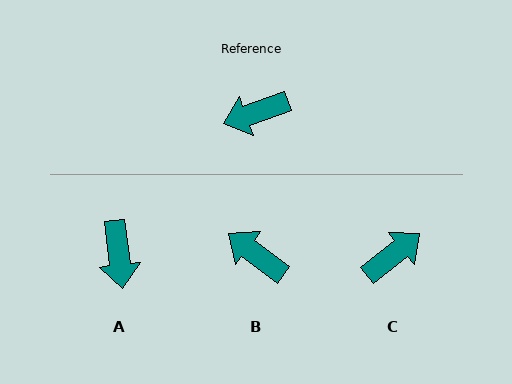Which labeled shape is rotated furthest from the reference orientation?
C, about 160 degrees away.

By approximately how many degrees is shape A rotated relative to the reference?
Approximately 78 degrees counter-clockwise.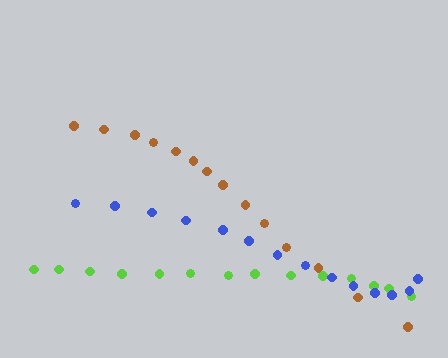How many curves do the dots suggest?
There are 3 distinct paths.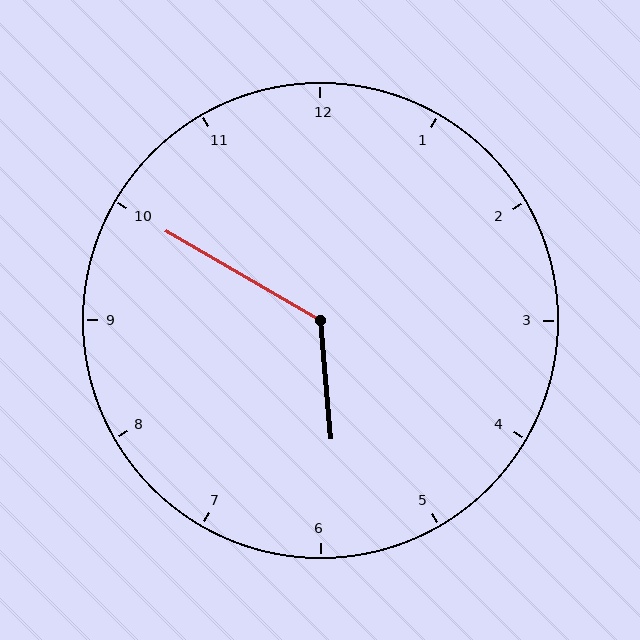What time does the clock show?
5:50.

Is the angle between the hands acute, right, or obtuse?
It is obtuse.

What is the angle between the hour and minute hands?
Approximately 125 degrees.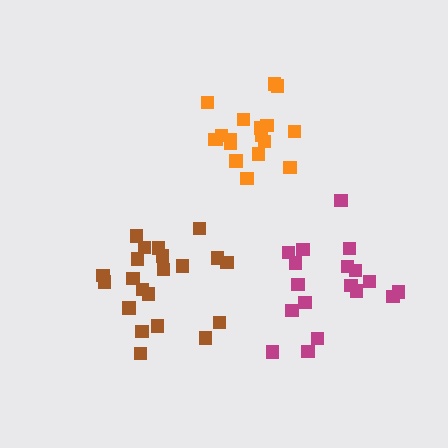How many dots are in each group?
Group 1: 21 dots, Group 2: 18 dots, Group 3: 18 dots (57 total).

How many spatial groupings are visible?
There are 3 spatial groupings.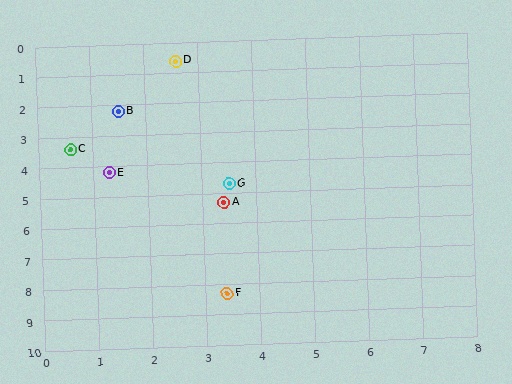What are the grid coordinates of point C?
Point C is at approximately (0.6, 3.4).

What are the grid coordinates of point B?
Point B is at approximately (1.5, 2.2).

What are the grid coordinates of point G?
Point G is at approximately (3.5, 4.7).